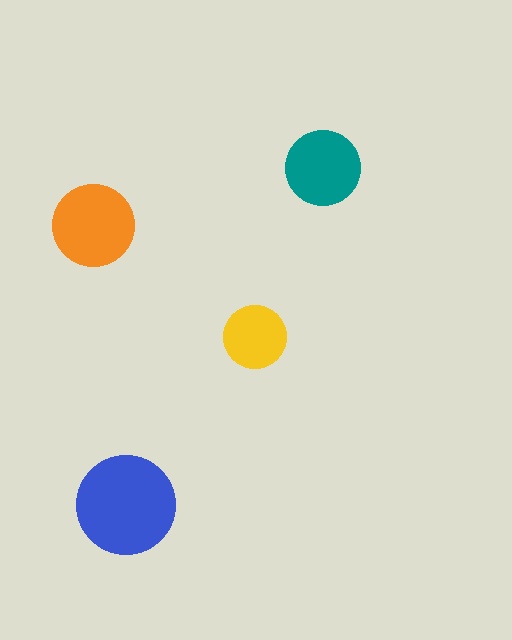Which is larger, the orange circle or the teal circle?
The orange one.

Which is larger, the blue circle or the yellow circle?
The blue one.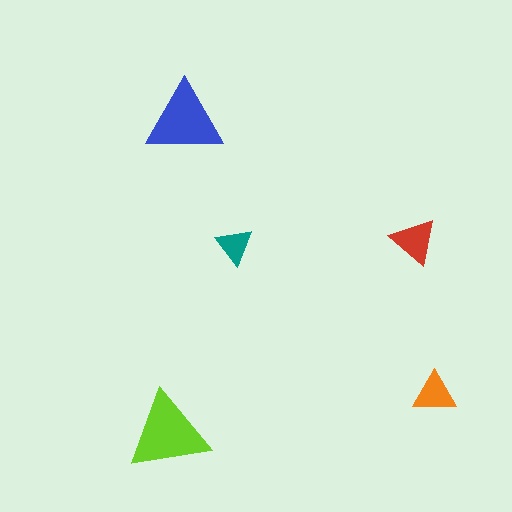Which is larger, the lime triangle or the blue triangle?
The lime one.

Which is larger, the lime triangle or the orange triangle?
The lime one.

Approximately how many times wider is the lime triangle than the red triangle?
About 1.5 times wider.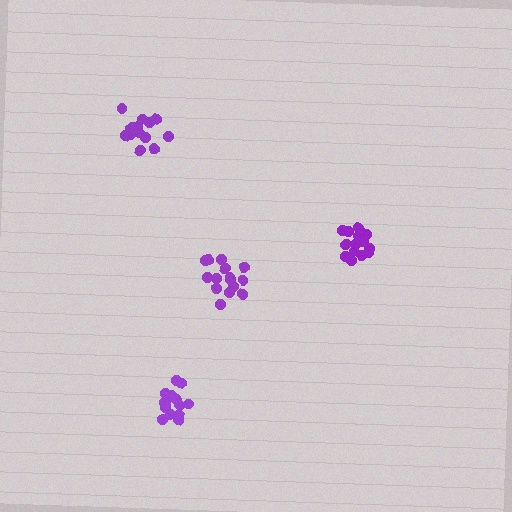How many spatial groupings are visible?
There are 4 spatial groupings.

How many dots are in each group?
Group 1: 16 dots, Group 2: 14 dots, Group 3: 15 dots, Group 4: 14 dots (59 total).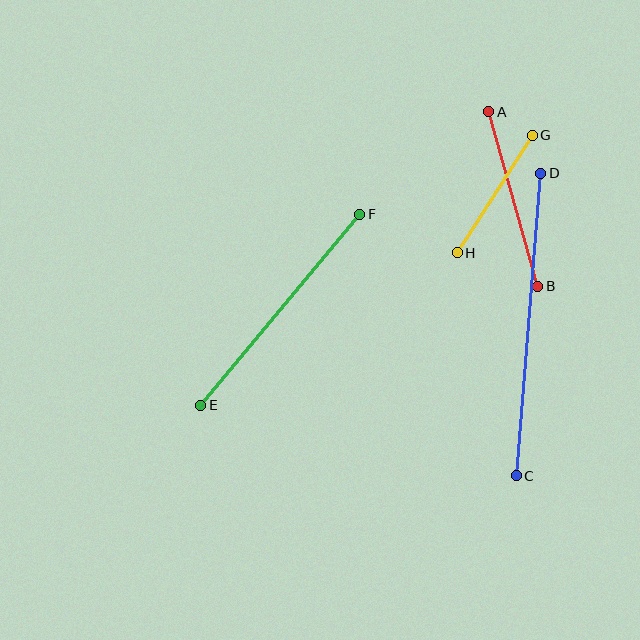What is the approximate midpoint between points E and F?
The midpoint is at approximately (280, 310) pixels.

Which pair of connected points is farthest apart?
Points C and D are farthest apart.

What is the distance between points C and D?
The distance is approximately 304 pixels.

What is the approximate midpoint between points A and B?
The midpoint is at approximately (513, 199) pixels.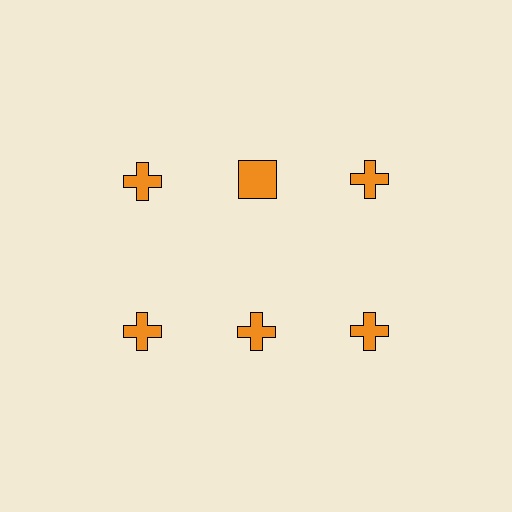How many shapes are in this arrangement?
There are 6 shapes arranged in a grid pattern.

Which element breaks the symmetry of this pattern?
The orange square in the top row, second from left column breaks the symmetry. All other shapes are orange crosses.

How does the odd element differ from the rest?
It has a different shape: square instead of cross.